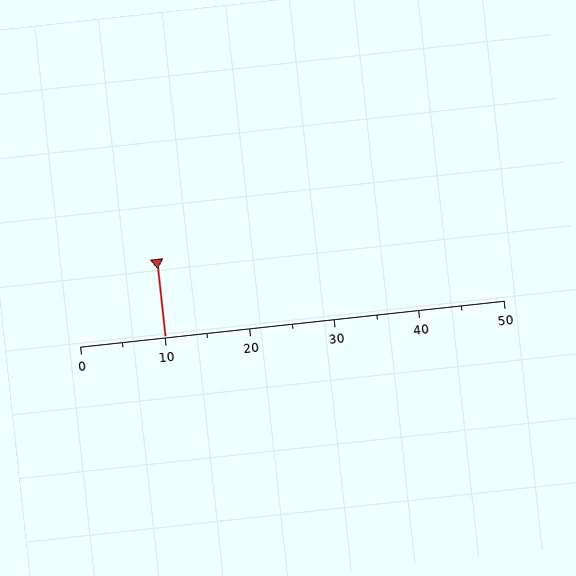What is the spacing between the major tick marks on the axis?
The major ticks are spaced 10 apart.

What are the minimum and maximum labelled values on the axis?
The axis runs from 0 to 50.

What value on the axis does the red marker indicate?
The marker indicates approximately 10.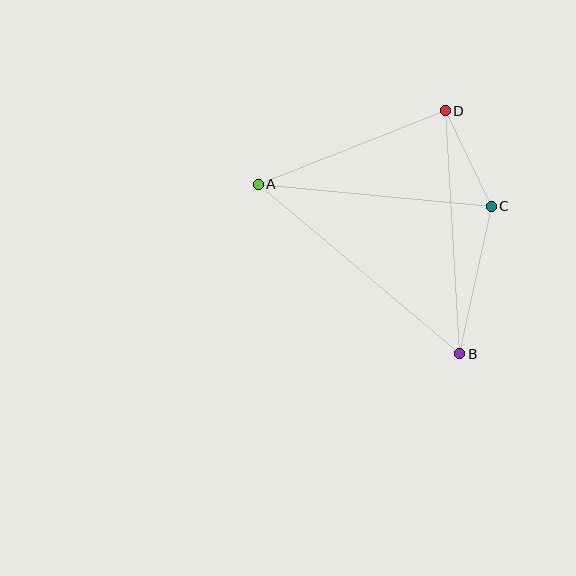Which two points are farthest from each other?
Points A and B are farthest from each other.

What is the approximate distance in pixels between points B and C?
The distance between B and C is approximately 151 pixels.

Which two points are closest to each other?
Points C and D are closest to each other.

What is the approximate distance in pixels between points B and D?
The distance between B and D is approximately 243 pixels.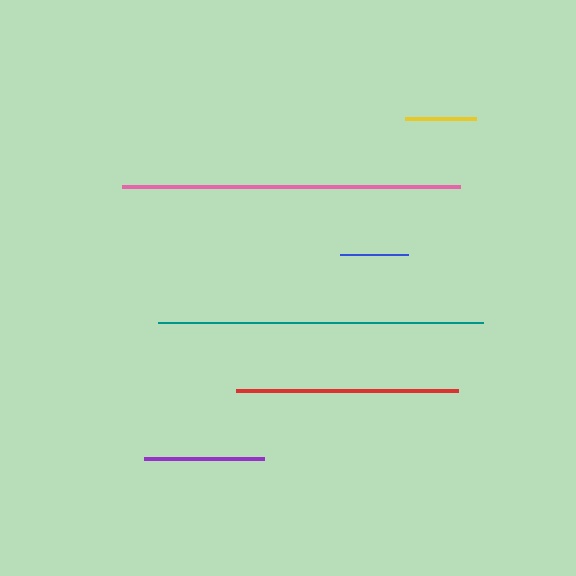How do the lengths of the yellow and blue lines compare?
The yellow and blue lines are approximately the same length.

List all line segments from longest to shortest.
From longest to shortest: pink, teal, red, purple, yellow, blue.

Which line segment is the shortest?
The blue line is the shortest at approximately 69 pixels.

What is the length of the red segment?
The red segment is approximately 221 pixels long.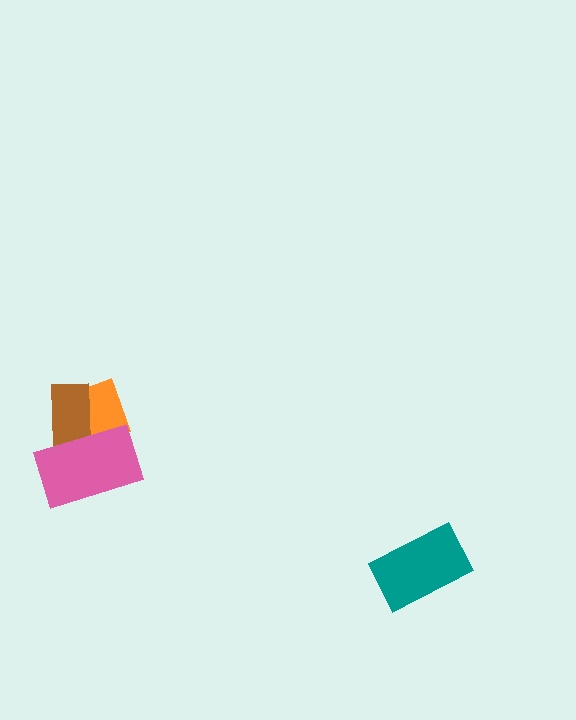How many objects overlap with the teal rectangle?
0 objects overlap with the teal rectangle.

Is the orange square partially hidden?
Yes, it is partially covered by another shape.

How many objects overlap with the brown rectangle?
2 objects overlap with the brown rectangle.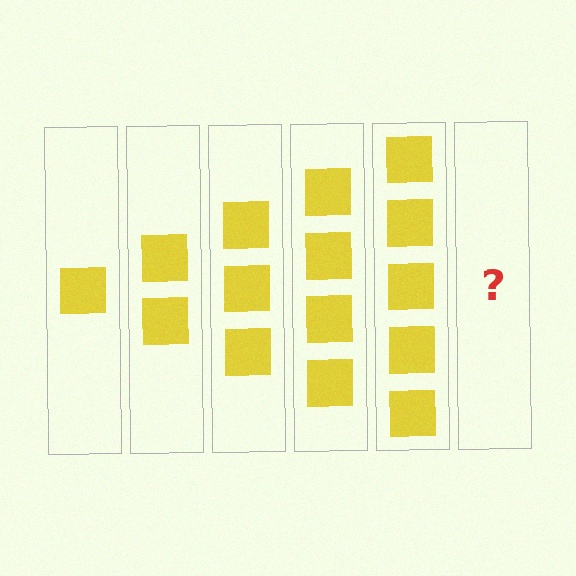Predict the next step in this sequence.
The next step is 6 squares.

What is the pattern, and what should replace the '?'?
The pattern is that each step adds one more square. The '?' should be 6 squares.